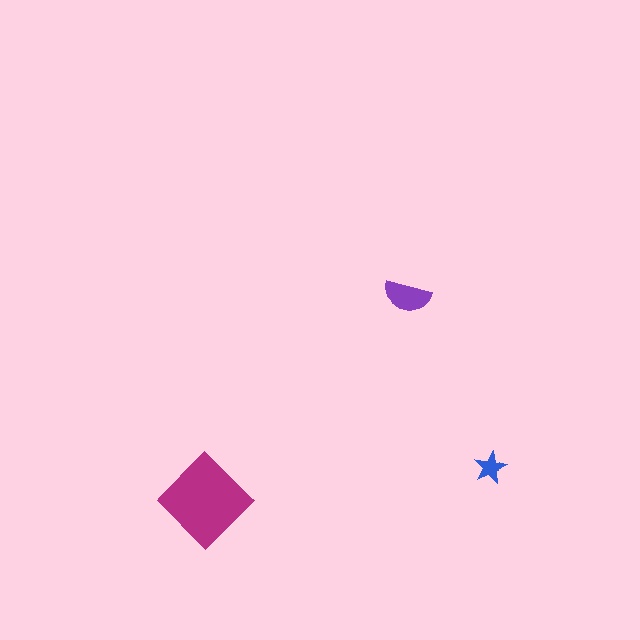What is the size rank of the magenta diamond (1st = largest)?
1st.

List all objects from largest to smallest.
The magenta diamond, the purple semicircle, the blue star.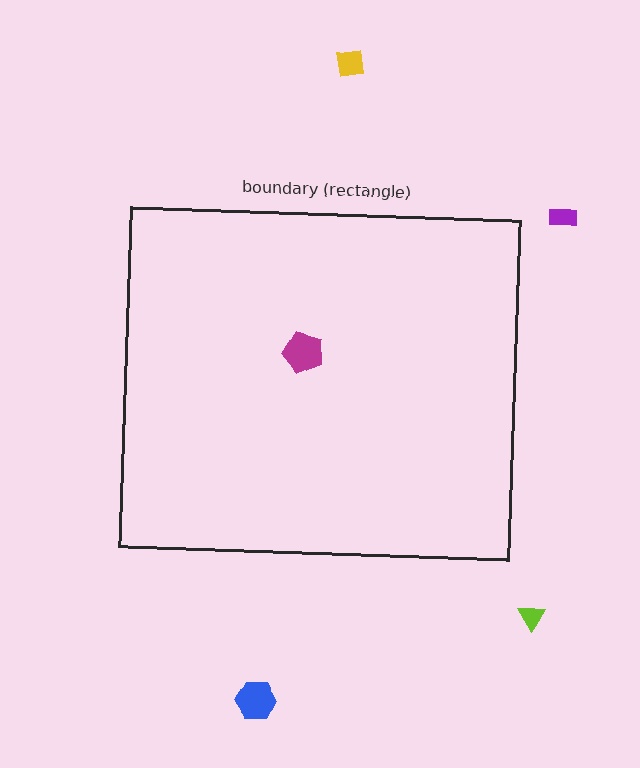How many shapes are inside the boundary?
1 inside, 4 outside.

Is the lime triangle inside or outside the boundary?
Outside.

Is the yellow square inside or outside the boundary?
Outside.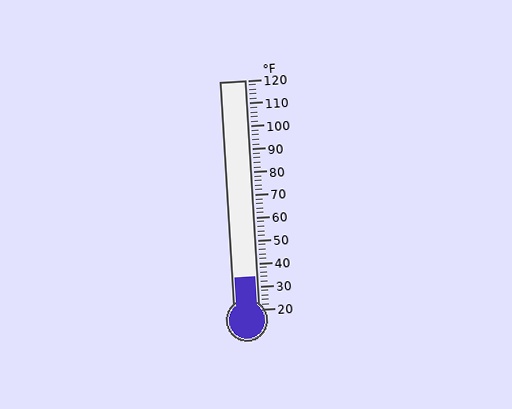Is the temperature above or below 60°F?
The temperature is below 60°F.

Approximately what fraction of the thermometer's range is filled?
The thermometer is filled to approximately 15% of its range.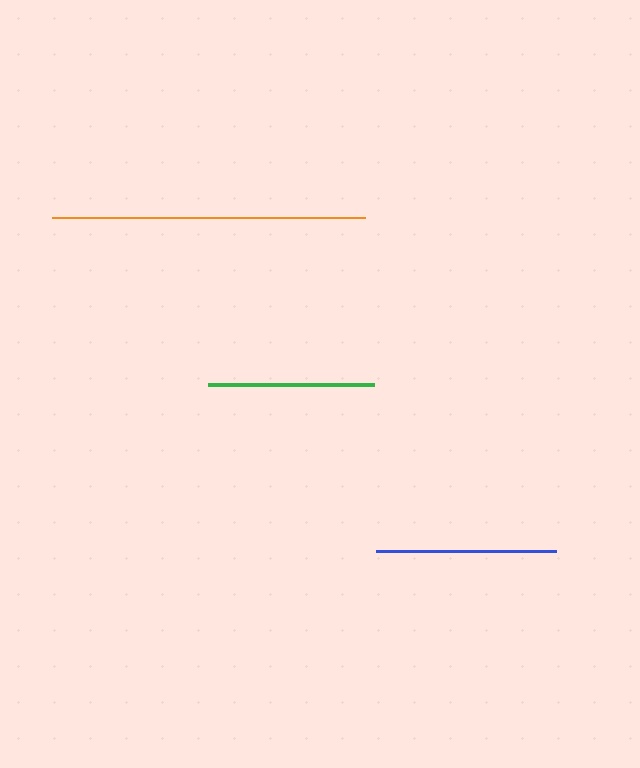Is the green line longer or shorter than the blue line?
The blue line is longer than the green line.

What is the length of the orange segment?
The orange segment is approximately 313 pixels long.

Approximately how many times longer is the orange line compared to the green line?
The orange line is approximately 1.9 times the length of the green line.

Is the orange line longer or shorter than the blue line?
The orange line is longer than the blue line.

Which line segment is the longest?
The orange line is the longest at approximately 313 pixels.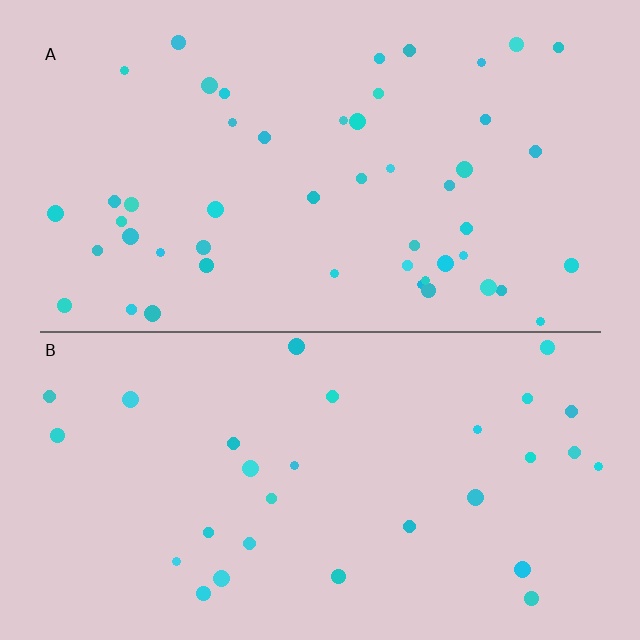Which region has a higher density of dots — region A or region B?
A (the top).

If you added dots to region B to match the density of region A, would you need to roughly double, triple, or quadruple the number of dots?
Approximately double.